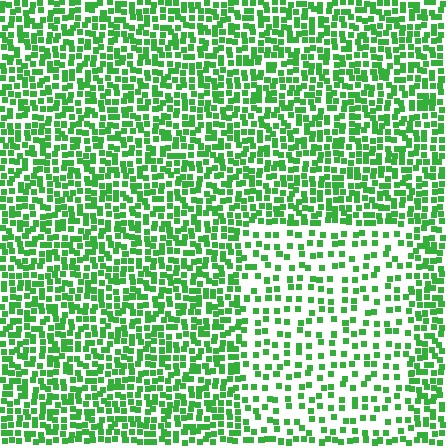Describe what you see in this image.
The image contains small green elements arranged at two different densities. A rectangle-shaped region is visible where the elements are less densely packed than the surrounding area.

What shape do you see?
I see a rectangle.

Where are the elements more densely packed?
The elements are more densely packed outside the rectangle boundary.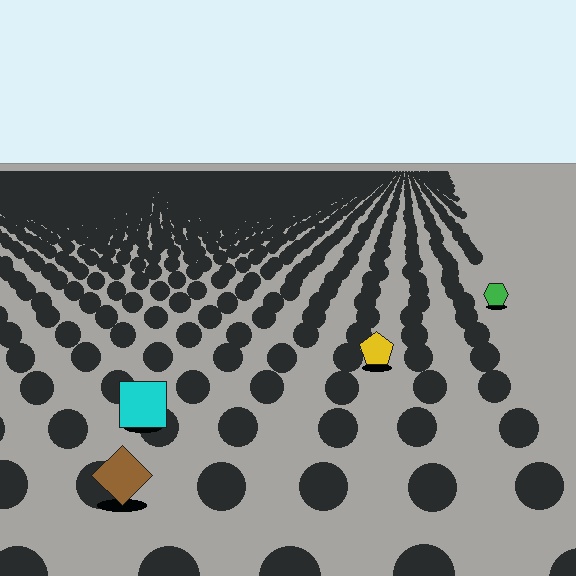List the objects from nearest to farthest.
From nearest to farthest: the brown diamond, the cyan square, the yellow pentagon, the green hexagon.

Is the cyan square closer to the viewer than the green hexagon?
Yes. The cyan square is closer — you can tell from the texture gradient: the ground texture is coarser near it.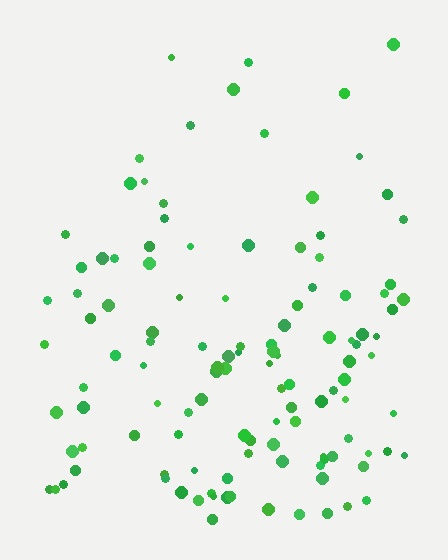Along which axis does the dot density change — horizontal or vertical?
Vertical.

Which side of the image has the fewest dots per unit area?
The top.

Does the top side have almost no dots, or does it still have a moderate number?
Still a moderate number, just noticeably fewer than the bottom.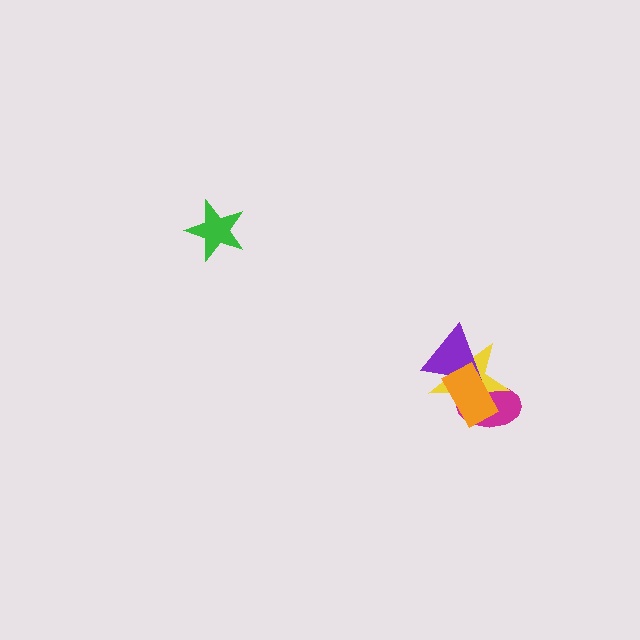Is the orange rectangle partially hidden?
No, no other shape covers it.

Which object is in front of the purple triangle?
The orange rectangle is in front of the purple triangle.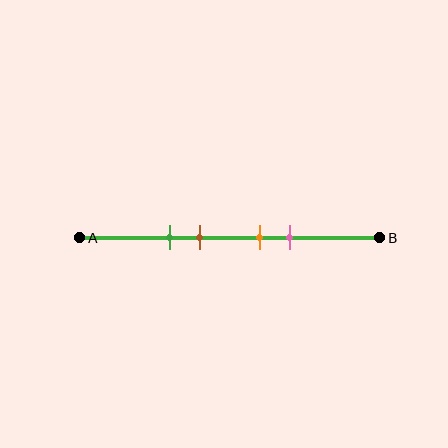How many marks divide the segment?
There are 4 marks dividing the segment.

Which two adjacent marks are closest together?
The orange and pink marks are the closest adjacent pair.